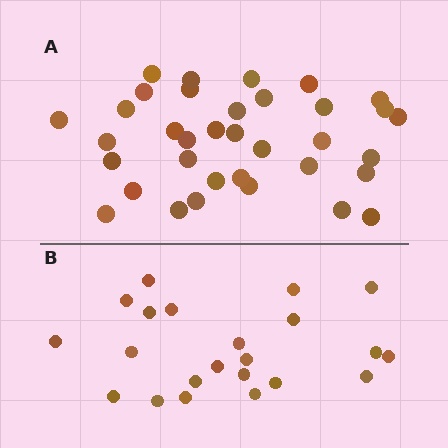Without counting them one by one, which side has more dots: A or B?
Region A (the top region) has more dots.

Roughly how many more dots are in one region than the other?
Region A has approximately 15 more dots than region B.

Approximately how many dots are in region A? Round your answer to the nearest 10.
About 40 dots. (The exact count is 35, which rounds to 40.)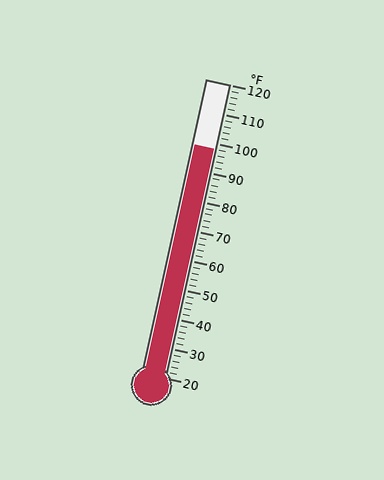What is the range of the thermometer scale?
The thermometer scale ranges from 20°F to 120°F.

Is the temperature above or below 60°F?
The temperature is above 60°F.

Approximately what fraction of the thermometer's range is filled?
The thermometer is filled to approximately 80% of its range.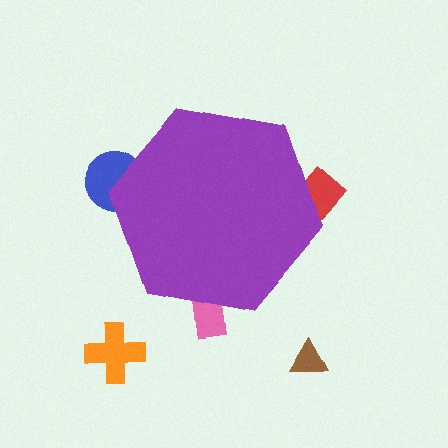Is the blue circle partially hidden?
Yes, the blue circle is partially hidden behind the purple hexagon.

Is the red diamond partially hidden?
Yes, the red diamond is partially hidden behind the purple hexagon.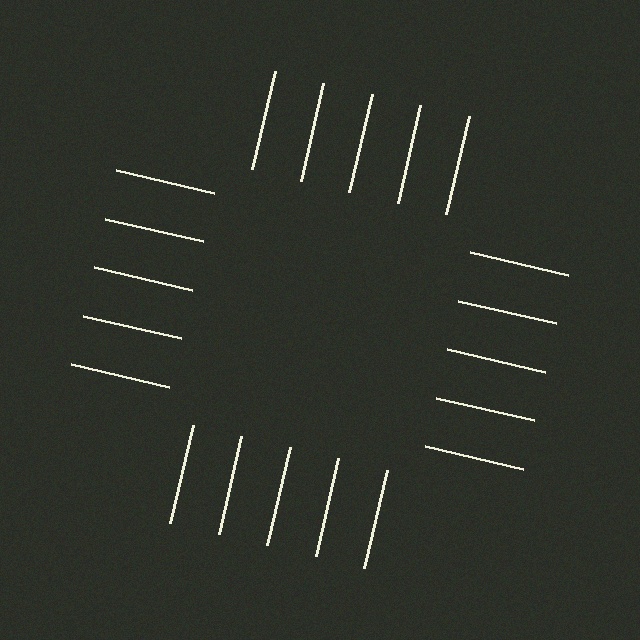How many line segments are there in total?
20 — 5 along each of the 4 edges.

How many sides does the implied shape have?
4 sides — the line-ends trace a square.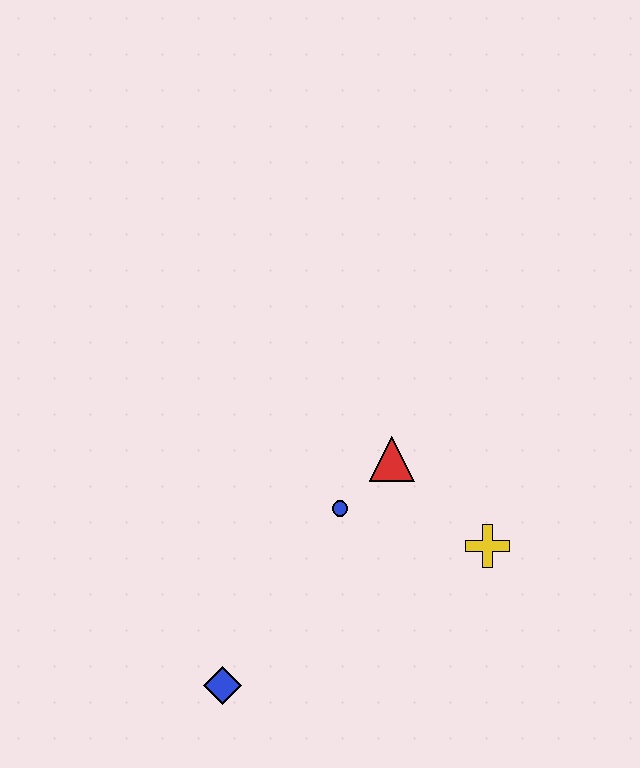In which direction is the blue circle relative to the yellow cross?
The blue circle is to the left of the yellow cross.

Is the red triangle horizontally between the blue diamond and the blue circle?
No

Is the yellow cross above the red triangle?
No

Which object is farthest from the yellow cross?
The blue diamond is farthest from the yellow cross.